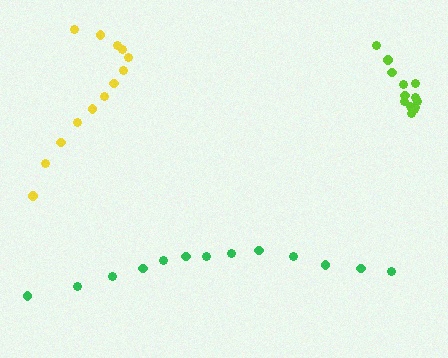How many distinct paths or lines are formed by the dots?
There are 3 distinct paths.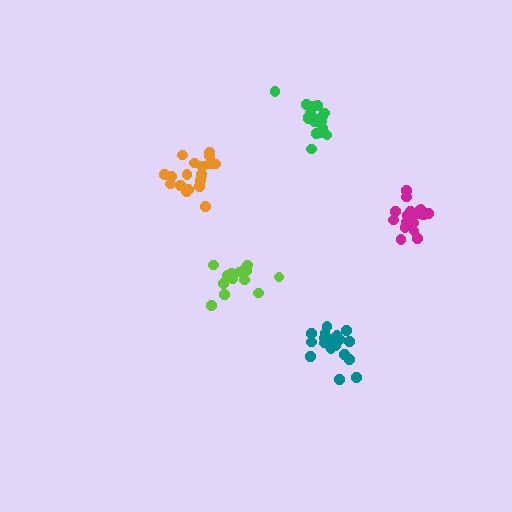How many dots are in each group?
Group 1: 19 dots, Group 2: 17 dots, Group 3: 20 dots, Group 4: 14 dots, Group 5: 20 dots (90 total).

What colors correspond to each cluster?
The clusters are colored: magenta, green, orange, lime, teal.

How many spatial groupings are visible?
There are 5 spatial groupings.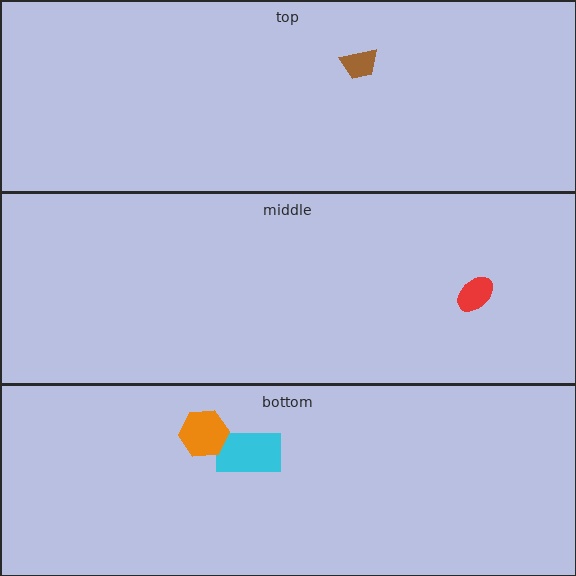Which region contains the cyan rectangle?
The bottom region.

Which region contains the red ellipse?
The middle region.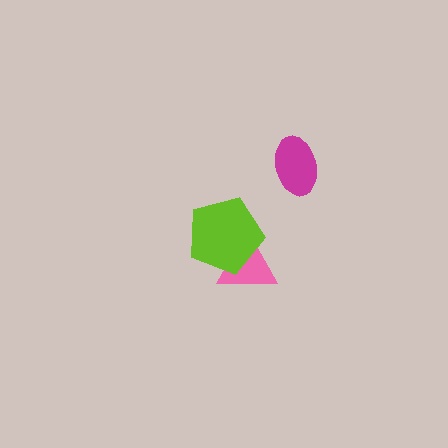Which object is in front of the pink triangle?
The lime pentagon is in front of the pink triangle.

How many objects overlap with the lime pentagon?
1 object overlaps with the lime pentagon.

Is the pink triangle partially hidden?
Yes, it is partially covered by another shape.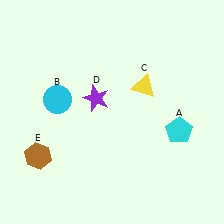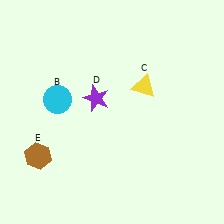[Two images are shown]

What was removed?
The cyan pentagon (A) was removed in Image 2.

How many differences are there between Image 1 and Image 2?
There is 1 difference between the two images.